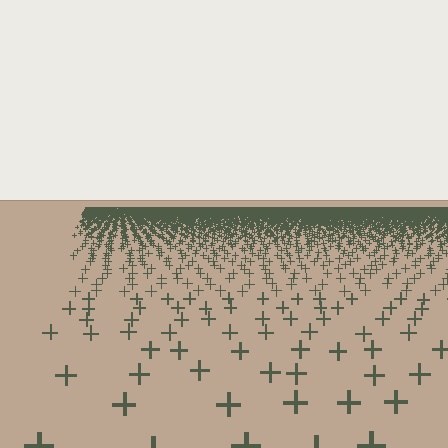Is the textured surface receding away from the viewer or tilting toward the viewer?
The surface is receding away from the viewer. Texture elements get smaller and denser toward the top.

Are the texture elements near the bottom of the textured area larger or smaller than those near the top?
Larger. Near the bottom, elements are closer to the viewer and appear at a bigger on-screen size.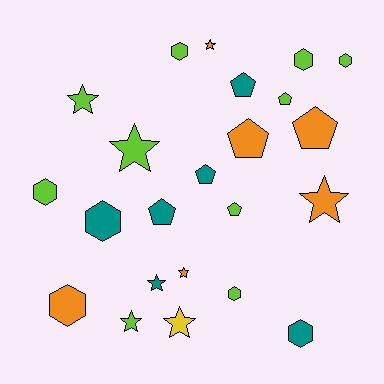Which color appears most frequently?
Lime, with 10 objects.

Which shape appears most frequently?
Star, with 8 objects.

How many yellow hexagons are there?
There are no yellow hexagons.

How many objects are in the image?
There are 23 objects.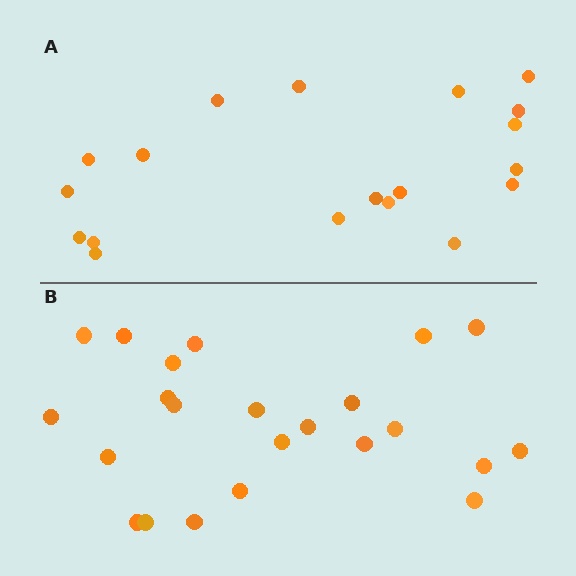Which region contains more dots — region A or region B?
Region B (the bottom region) has more dots.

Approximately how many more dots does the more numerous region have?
Region B has about 4 more dots than region A.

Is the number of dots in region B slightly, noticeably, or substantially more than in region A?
Region B has only slightly more — the two regions are fairly close. The ratio is roughly 1.2 to 1.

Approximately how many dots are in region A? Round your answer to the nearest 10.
About 20 dots. (The exact count is 19, which rounds to 20.)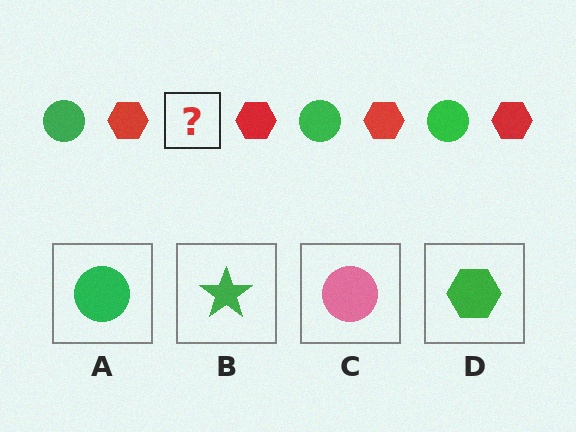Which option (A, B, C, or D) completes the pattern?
A.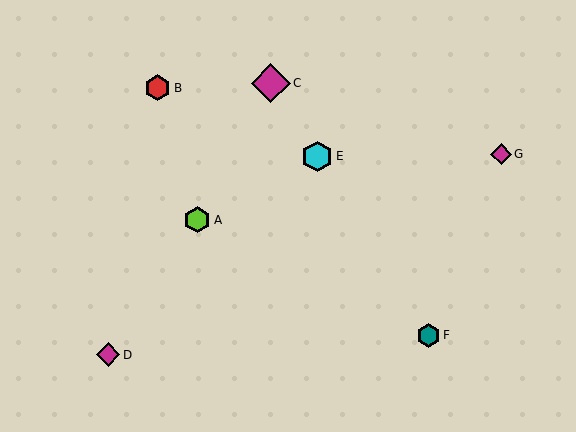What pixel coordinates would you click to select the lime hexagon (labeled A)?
Click at (197, 220) to select the lime hexagon A.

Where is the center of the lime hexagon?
The center of the lime hexagon is at (197, 220).